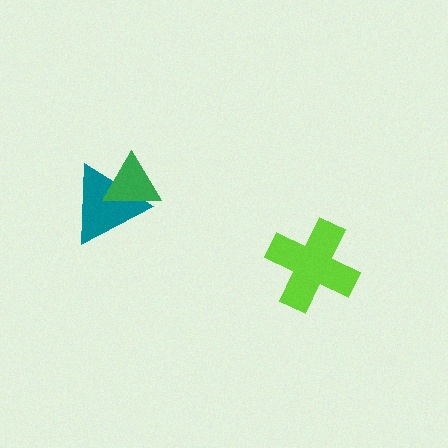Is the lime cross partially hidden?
No, no other shape covers it.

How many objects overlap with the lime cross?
0 objects overlap with the lime cross.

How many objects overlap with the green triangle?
1 object overlaps with the green triangle.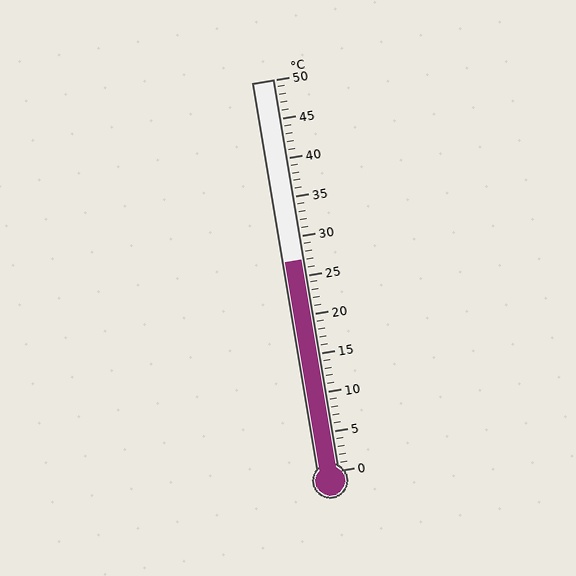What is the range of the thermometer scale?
The thermometer scale ranges from 0°C to 50°C.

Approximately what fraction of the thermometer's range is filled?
The thermometer is filled to approximately 55% of its range.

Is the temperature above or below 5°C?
The temperature is above 5°C.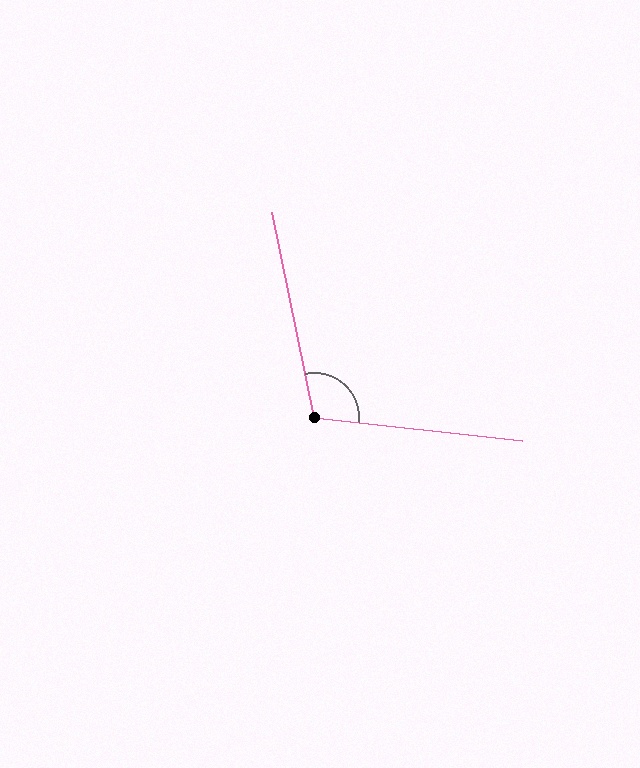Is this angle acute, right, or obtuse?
It is obtuse.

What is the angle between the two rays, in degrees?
Approximately 108 degrees.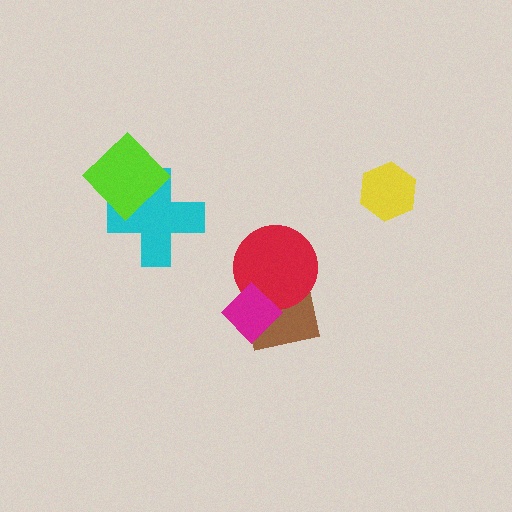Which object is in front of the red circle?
The magenta diamond is in front of the red circle.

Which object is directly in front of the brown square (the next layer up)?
The red circle is directly in front of the brown square.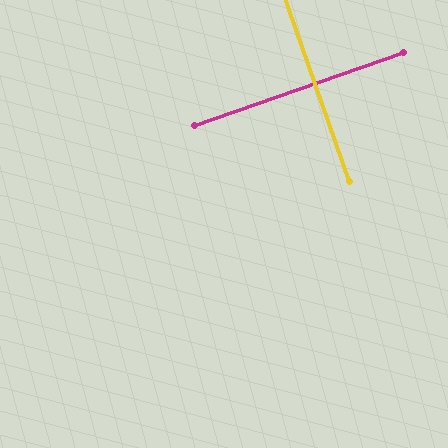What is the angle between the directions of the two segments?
Approximately 90 degrees.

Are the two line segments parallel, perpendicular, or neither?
Perpendicular — they meet at approximately 90°.